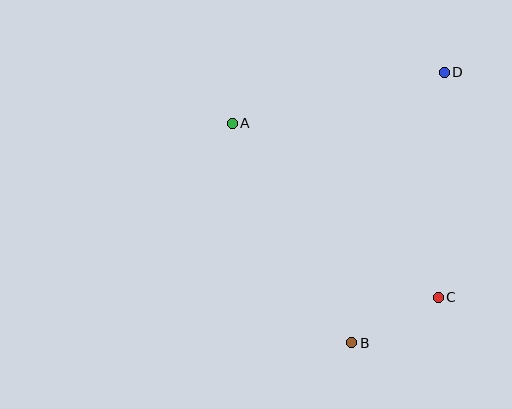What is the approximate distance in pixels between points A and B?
The distance between A and B is approximately 250 pixels.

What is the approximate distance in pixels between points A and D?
The distance between A and D is approximately 218 pixels.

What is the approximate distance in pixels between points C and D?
The distance between C and D is approximately 225 pixels.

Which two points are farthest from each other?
Points B and D are farthest from each other.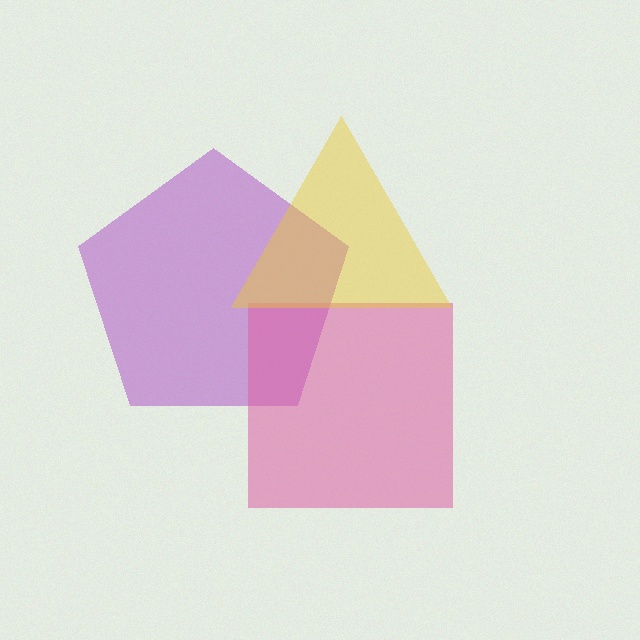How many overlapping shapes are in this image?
There are 3 overlapping shapes in the image.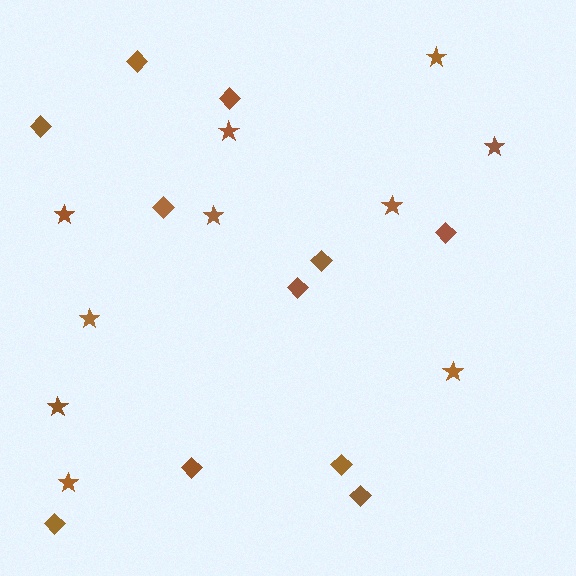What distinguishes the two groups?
There are 2 groups: one group of diamonds (11) and one group of stars (10).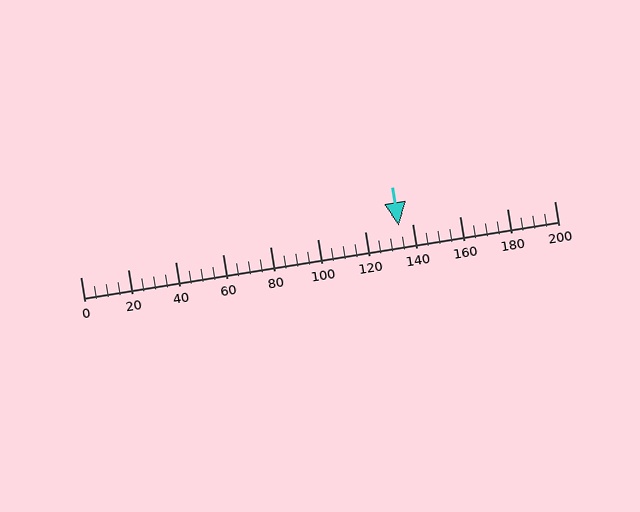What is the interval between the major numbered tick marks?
The major tick marks are spaced 20 units apart.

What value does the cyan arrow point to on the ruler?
The cyan arrow points to approximately 134.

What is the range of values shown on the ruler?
The ruler shows values from 0 to 200.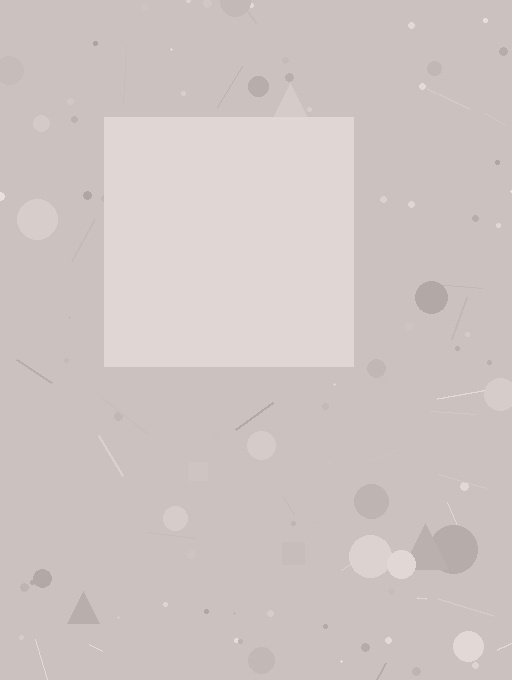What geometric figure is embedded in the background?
A square is embedded in the background.